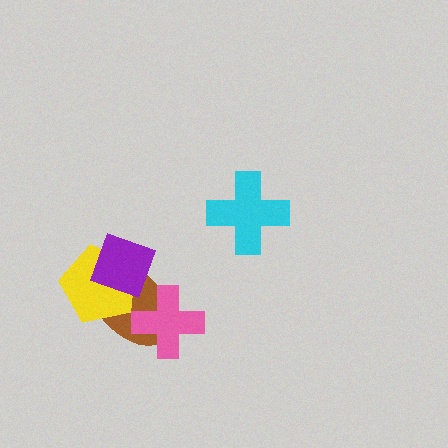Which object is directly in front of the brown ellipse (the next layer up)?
The yellow pentagon is directly in front of the brown ellipse.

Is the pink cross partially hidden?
No, no other shape covers it.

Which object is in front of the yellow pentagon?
The purple diamond is in front of the yellow pentagon.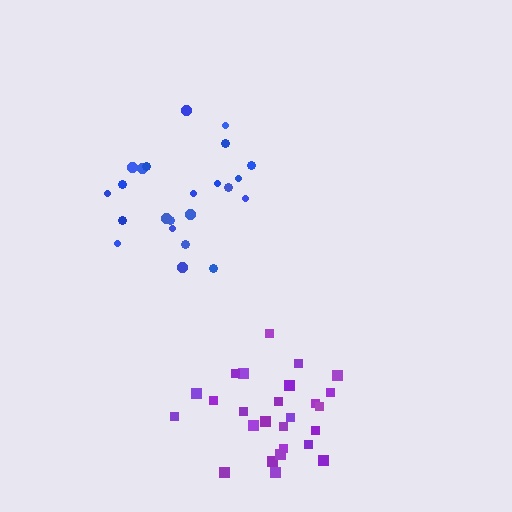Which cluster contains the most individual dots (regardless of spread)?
Purple (26).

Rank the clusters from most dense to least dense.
blue, purple.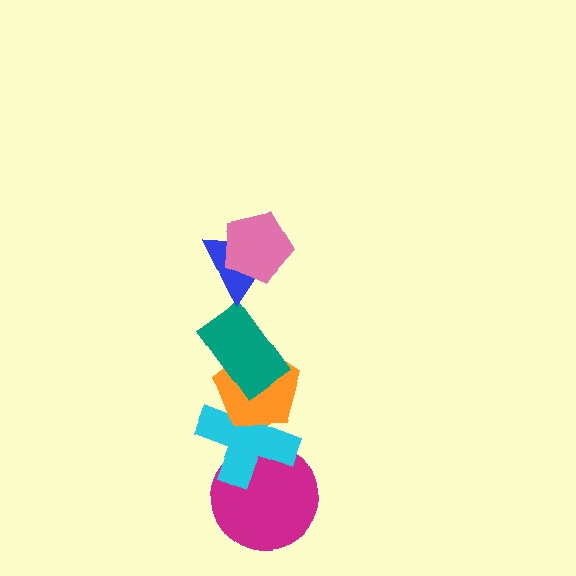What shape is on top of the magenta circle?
The cyan cross is on top of the magenta circle.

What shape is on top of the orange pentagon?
The teal rectangle is on top of the orange pentagon.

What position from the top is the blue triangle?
The blue triangle is 2nd from the top.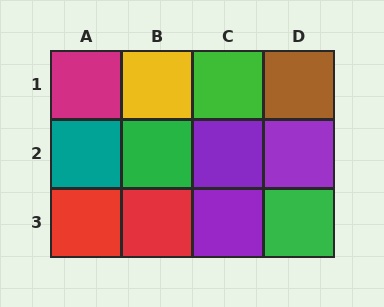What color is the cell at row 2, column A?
Teal.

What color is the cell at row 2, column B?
Green.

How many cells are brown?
1 cell is brown.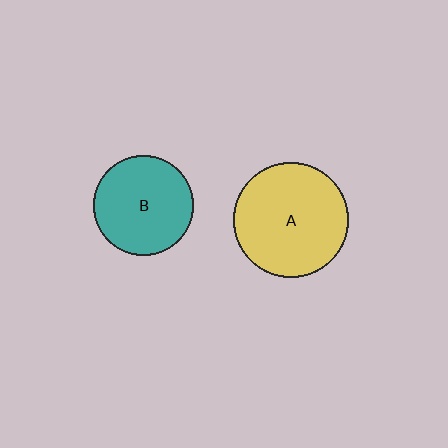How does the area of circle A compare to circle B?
Approximately 1.3 times.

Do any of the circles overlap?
No, none of the circles overlap.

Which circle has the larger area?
Circle A (yellow).